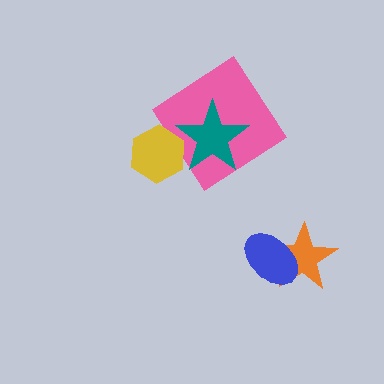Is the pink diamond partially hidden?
Yes, it is partially covered by another shape.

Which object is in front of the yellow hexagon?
The teal star is in front of the yellow hexagon.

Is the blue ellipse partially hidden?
No, no other shape covers it.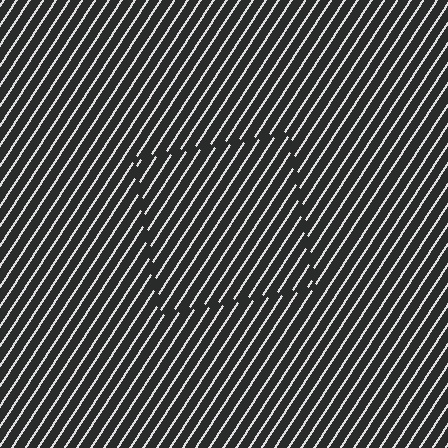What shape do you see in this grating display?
An illusory square. The interior of the shape contains the same grating, shifted by half a period — the contour is defined by the phase discontinuity where line-ends from the inner and outer gratings abut.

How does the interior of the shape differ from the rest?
The interior of the shape contains the same grating, shifted by half a period — the contour is defined by the phase discontinuity where line-ends from the inner and outer gratings abut.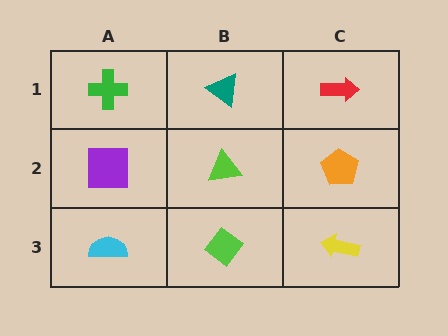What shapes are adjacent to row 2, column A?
A green cross (row 1, column A), a cyan semicircle (row 3, column A), a lime triangle (row 2, column B).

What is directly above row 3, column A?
A purple square.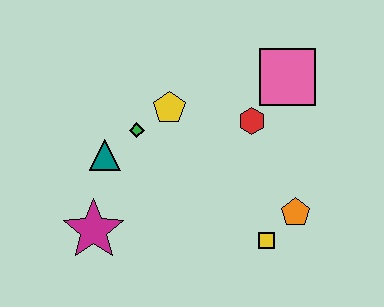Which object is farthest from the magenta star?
The pink square is farthest from the magenta star.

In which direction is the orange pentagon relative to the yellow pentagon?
The orange pentagon is to the right of the yellow pentagon.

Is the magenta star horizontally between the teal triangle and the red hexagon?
No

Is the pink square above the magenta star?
Yes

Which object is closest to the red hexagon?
The pink square is closest to the red hexagon.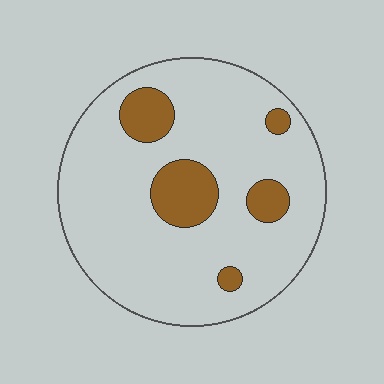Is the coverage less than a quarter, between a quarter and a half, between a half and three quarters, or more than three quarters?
Less than a quarter.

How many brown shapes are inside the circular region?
5.